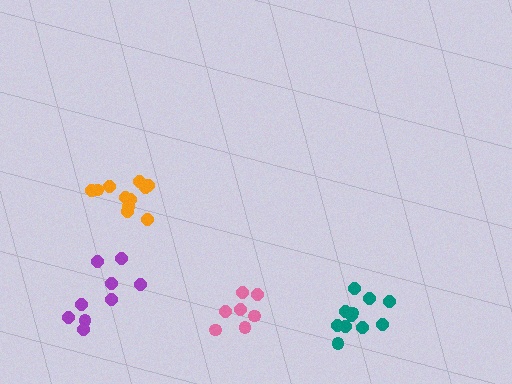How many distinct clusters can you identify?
There are 4 distinct clusters.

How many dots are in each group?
Group 1: 11 dots, Group 2: 11 dots, Group 3: 9 dots, Group 4: 7 dots (38 total).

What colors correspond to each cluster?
The clusters are colored: orange, teal, purple, pink.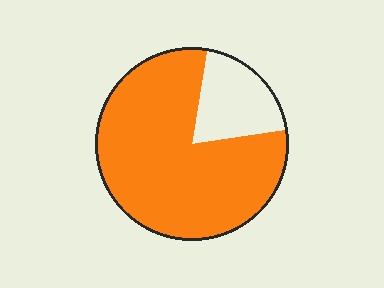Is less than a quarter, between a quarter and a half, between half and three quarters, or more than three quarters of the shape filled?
More than three quarters.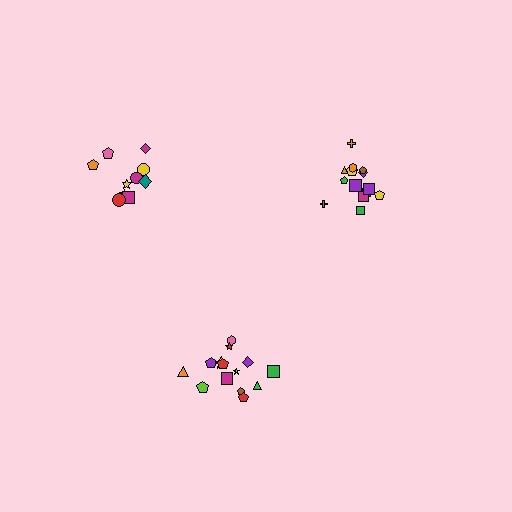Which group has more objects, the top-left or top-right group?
The top-right group.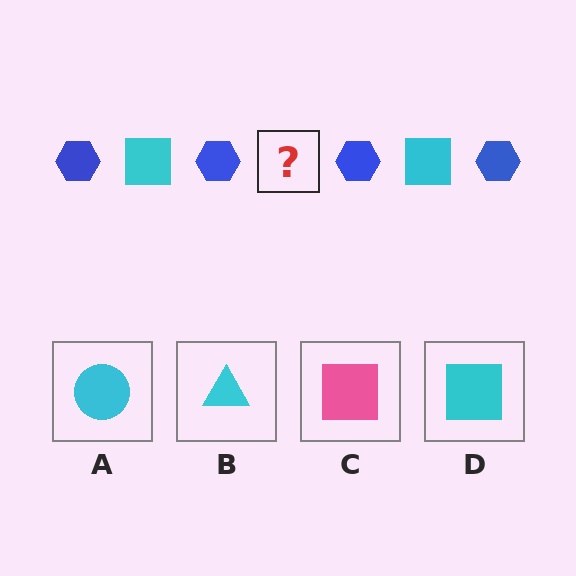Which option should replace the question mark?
Option D.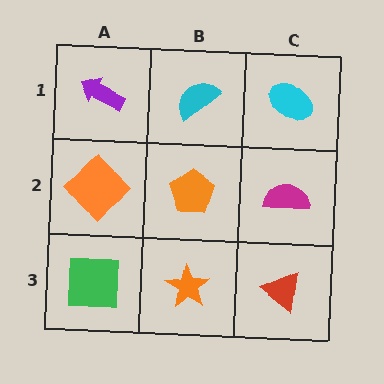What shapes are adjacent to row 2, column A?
A purple arrow (row 1, column A), a green square (row 3, column A), an orange pentagon (row 2, column B).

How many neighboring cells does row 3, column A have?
2.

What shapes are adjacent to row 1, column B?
An orange pentagon (row 2, column B), a purple arrow (row 1, column A), a cyan ellipse (row 1, column C).